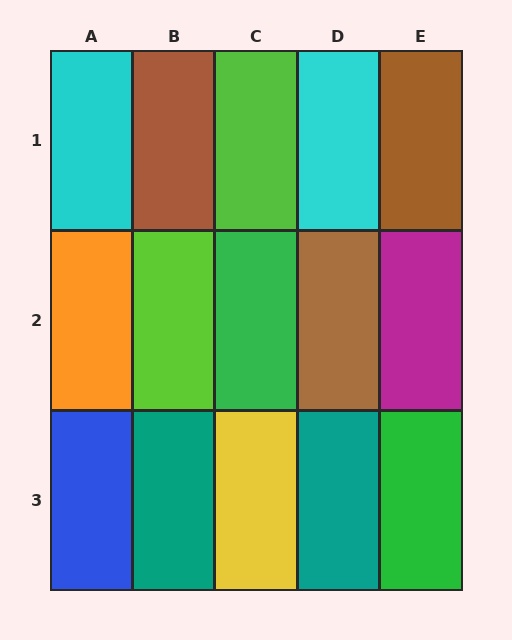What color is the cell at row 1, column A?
Cyan.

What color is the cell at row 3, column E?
Green.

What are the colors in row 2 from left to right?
Orange, lime, green, brown, magenta.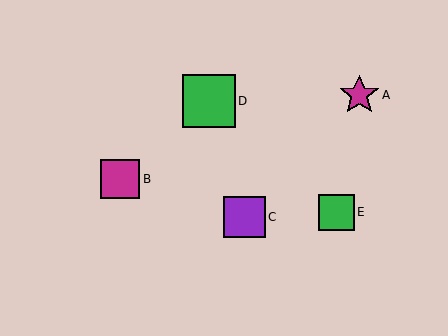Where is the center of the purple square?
The center of the purple square is at (244, 217).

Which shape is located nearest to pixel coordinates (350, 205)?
The green square (labeled E) at (337, 212) is nearest to that location.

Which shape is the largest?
The green square (labeled D) is the largest.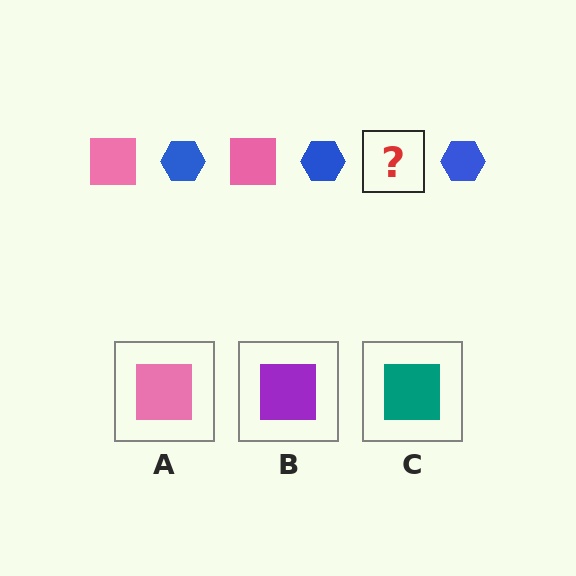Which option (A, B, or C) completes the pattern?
A.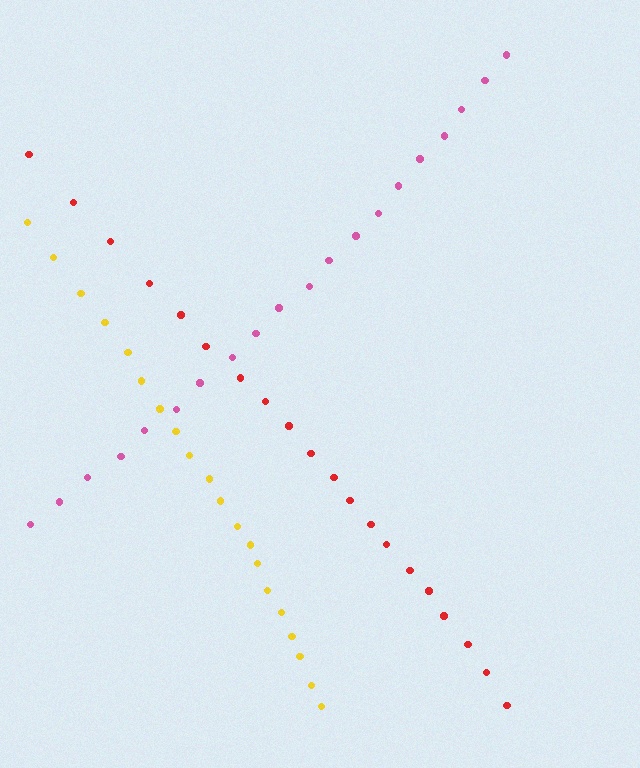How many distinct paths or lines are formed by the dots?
There are 3 distinct paths.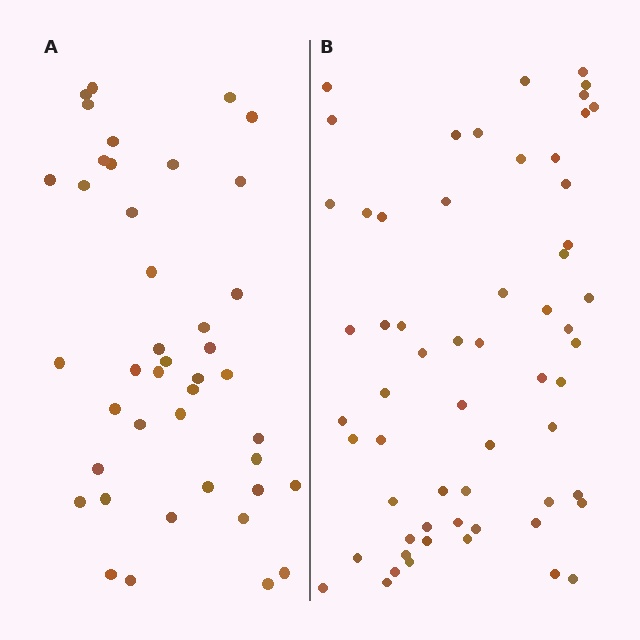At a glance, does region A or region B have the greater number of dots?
Region B (the right region) has more dots.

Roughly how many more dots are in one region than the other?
Region B has approximately 20 more dots than region A.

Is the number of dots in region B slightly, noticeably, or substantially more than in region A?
Region B has noticeably more, but not dramatically so. The ratio is roughly 1.4 to 1.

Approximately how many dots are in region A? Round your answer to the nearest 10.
About 40 dots. (The exact count is 42, which rounds to 40.)